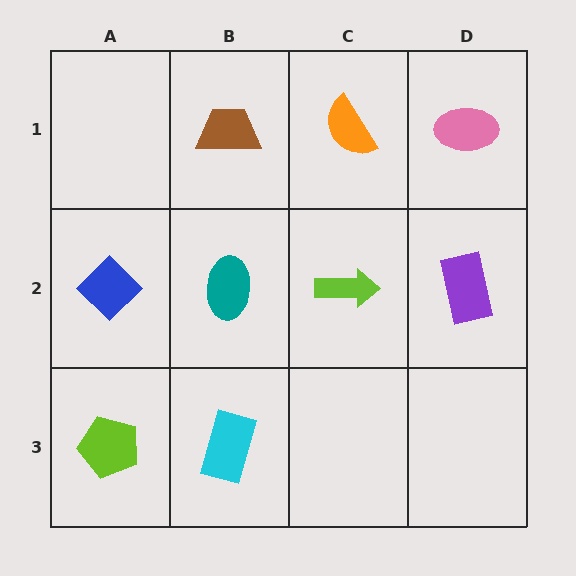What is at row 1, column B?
A brown trapezoid.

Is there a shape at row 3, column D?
No, that cell is empty.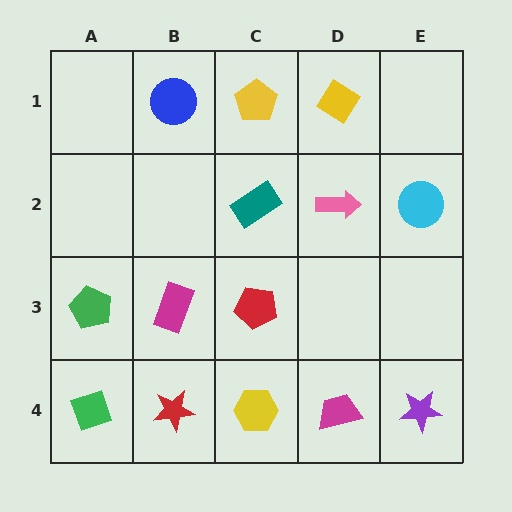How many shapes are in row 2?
3 shapes.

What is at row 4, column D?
A magenta trapezoid.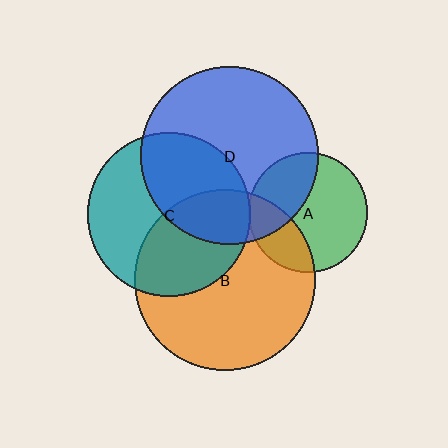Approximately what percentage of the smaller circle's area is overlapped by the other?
Approximately 45%.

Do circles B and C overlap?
Yes.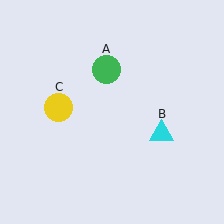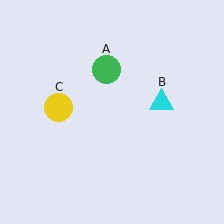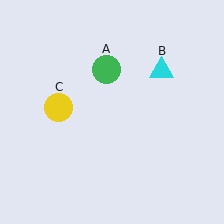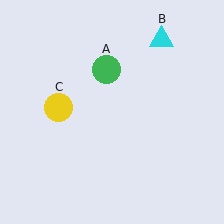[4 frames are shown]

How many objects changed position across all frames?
1 object changed position: cyan triangle (object B).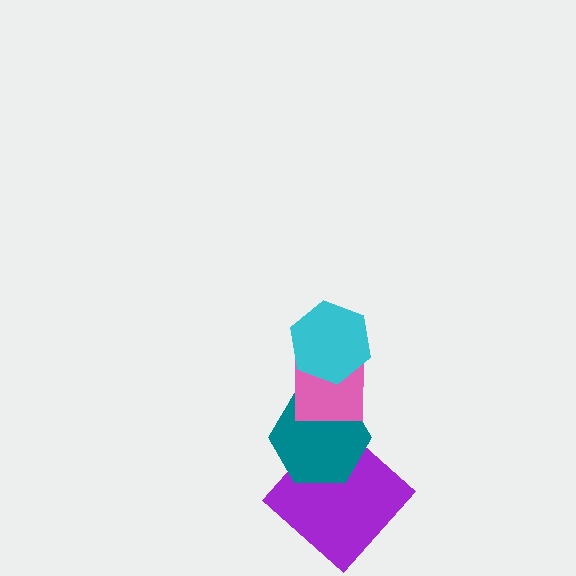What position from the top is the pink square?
The pink square is 2nd from the top.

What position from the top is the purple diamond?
The purple diamond is 4th from the top.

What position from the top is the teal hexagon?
The teal hexagon is 3rd from the top.